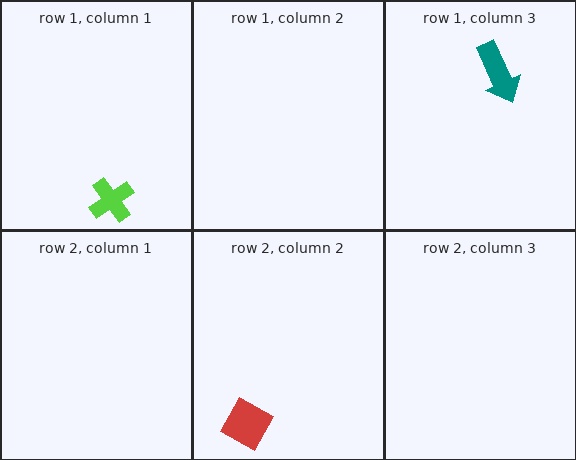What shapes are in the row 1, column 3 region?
The teal arrow.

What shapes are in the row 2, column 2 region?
The red square.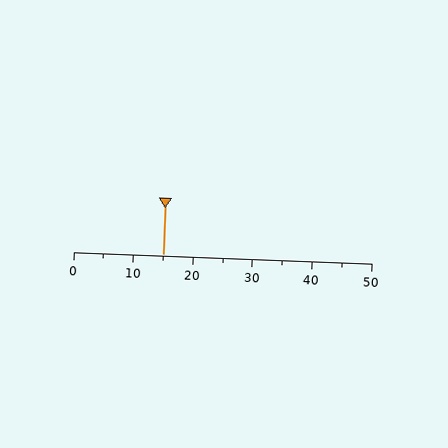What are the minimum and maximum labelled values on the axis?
The axis runs from 0 to 50.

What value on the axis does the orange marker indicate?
The marker indicates approximately 15.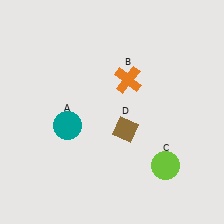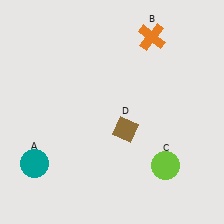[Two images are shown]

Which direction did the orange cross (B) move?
The orange cross (B) moved up.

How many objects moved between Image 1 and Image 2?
2 objects moved between the two images.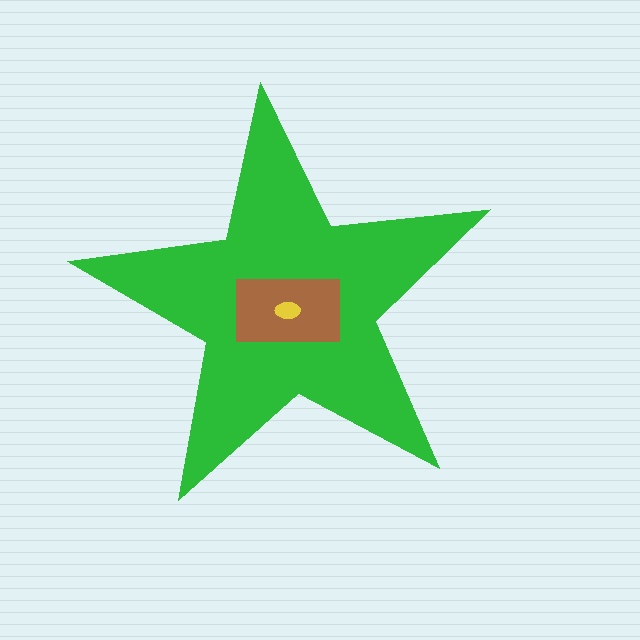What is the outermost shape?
The green star.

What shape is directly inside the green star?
The brown rectangle.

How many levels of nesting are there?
3.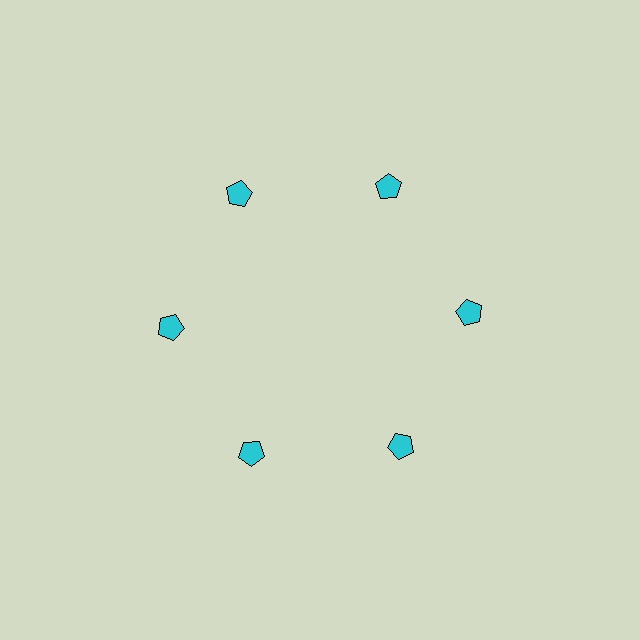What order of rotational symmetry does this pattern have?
This pattern has 6-fold rotational symmetry.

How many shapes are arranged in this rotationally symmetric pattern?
There are 6 shapes, arranged in 6 groups of 1.